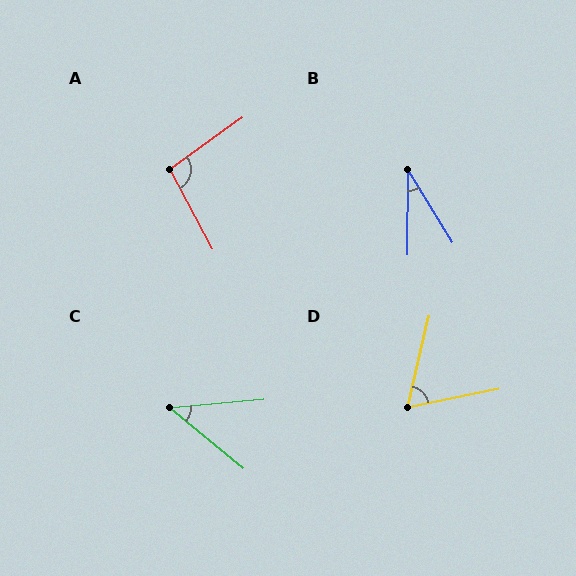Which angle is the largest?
A, at approximately 97 degrees.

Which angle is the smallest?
B, at approximately 32 degrees.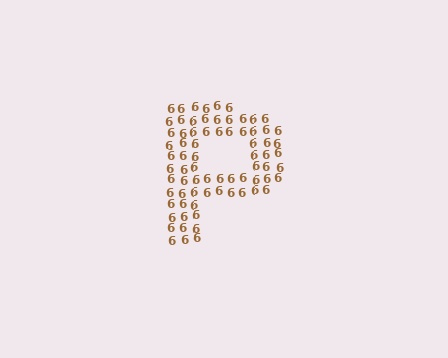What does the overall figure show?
The overall figure shows the letter P.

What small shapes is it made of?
It is made of small digit 6's.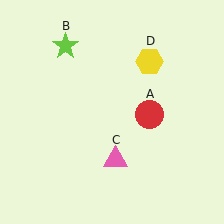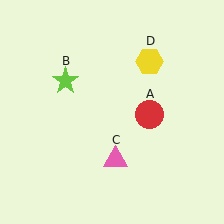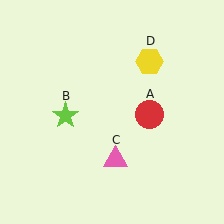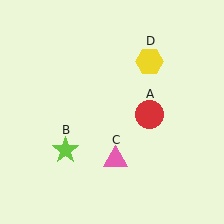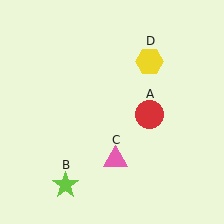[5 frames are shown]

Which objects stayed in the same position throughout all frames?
Red circle (object A) and pink triangle (object C) and yellow hexagon (object D) remained stationary.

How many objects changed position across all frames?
1 object changed position: lime star (object B).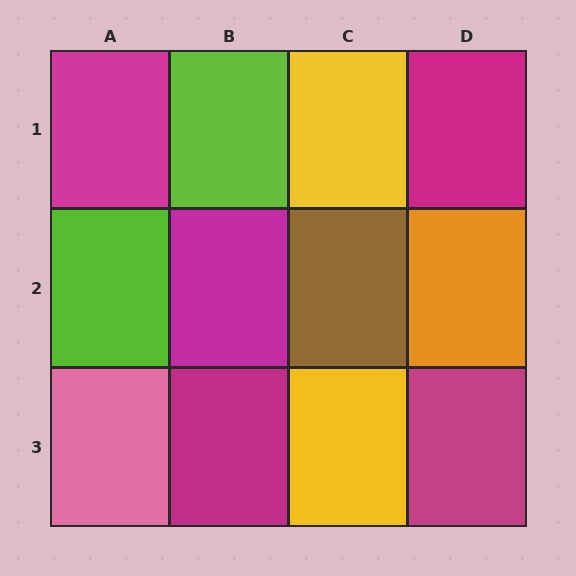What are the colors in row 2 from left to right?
Lime, magenta, brown, orange.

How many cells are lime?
2 cells are lime.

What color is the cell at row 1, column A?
Magenta.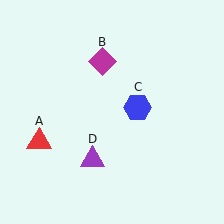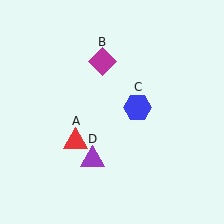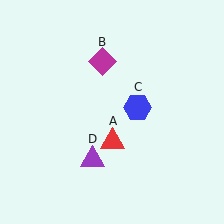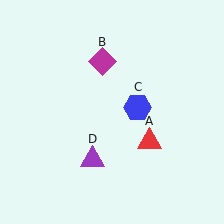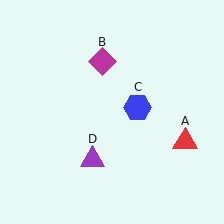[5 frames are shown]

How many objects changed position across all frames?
1 object changed position: red triangle (object A).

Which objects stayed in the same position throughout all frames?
Magenta diamond (object B) and blue hexagon (object C) and purple triangle (object D) remained stationary.